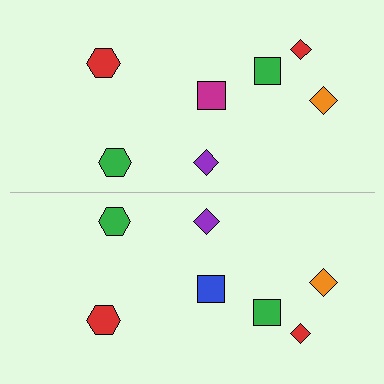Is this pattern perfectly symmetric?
No, the pattern is not perfectly symmetric. The blue square on the bottom side breaks the symmetry — its mirror counterpart is magenta.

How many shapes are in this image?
There are 14 shapes in this image.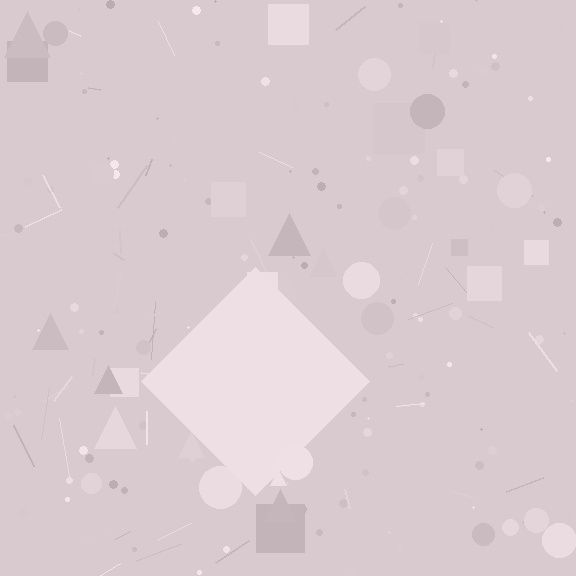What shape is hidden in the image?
A diamond is hidden in the image.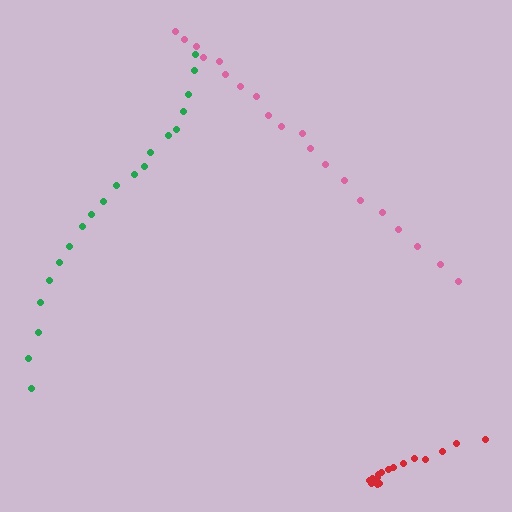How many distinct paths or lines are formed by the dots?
There are 3 distinct paths.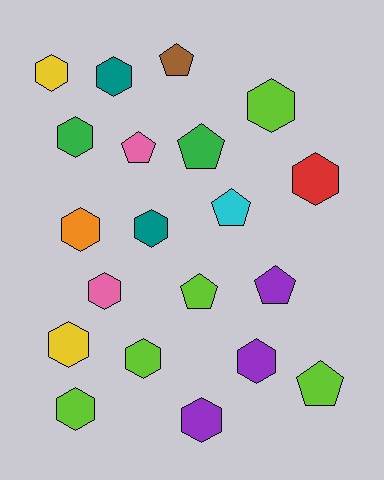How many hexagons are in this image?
There are 13 hexagons.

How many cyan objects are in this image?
There is 1 cyan object.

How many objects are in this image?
There are 20 objects.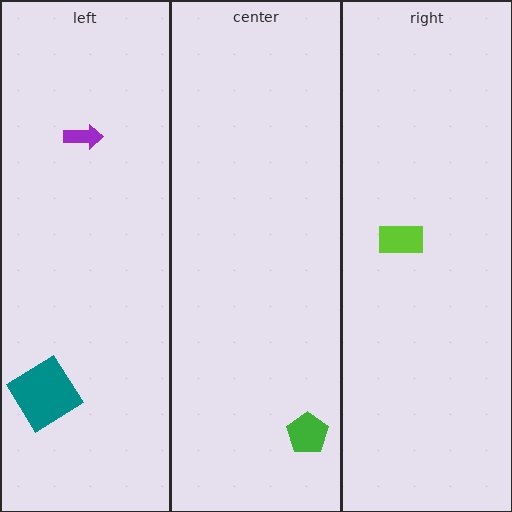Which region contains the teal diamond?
The left region.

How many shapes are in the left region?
2.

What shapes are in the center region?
The green pentagon.